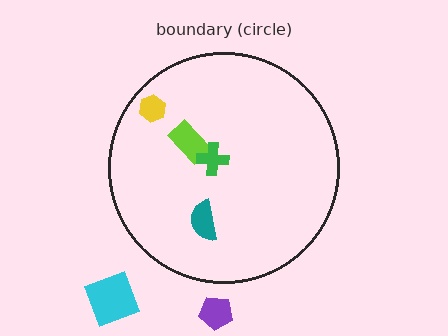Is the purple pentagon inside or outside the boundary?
Outside.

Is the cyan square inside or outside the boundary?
Outside.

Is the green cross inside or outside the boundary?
Inside.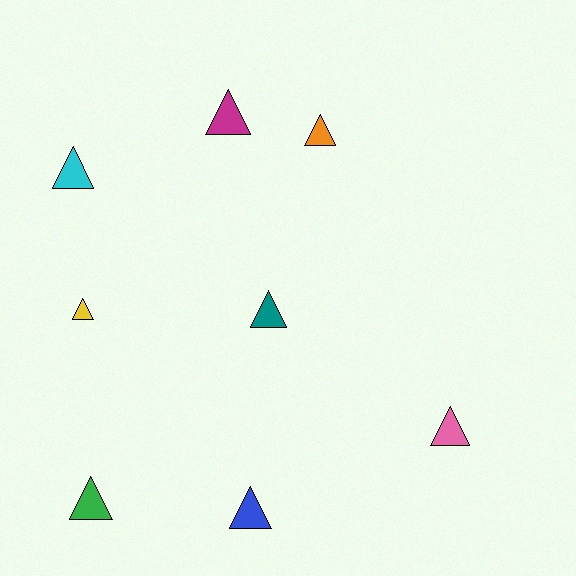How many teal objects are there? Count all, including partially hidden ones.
There is 1 teal object.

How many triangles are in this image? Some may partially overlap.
There are 8 triangles.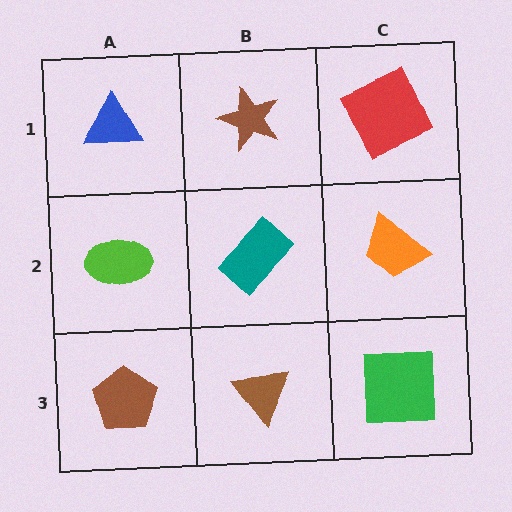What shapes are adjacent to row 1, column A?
A lime ellipse (row 2, column A), a brown star (row 1, column B).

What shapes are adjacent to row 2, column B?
A brown star (row 1, column B), a brown triangle (row 3, column B), a lime ellipse (row 2, column A), an orange trapezoid (row 2, column C).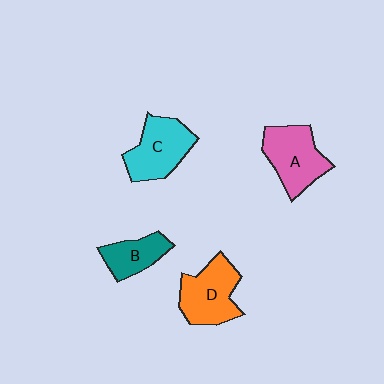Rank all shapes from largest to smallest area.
From largest to smallest: D (orange), A (pink), C (cyan), B (teal).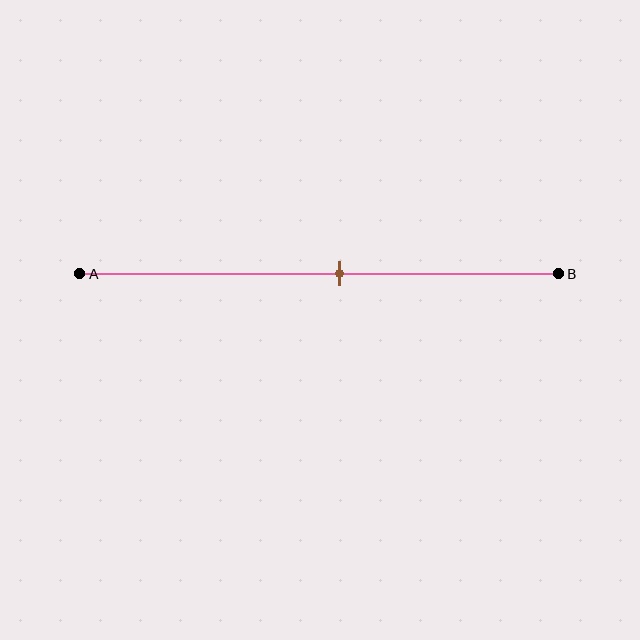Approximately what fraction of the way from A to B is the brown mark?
The brown mark is approximately 55% of the way from A to B.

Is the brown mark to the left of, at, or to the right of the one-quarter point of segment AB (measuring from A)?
The brown mark is to the right of the one-quarter point of segment AB.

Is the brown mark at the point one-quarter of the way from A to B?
No, the mark is at about 55% from A, not at the 25% one-quarter point.